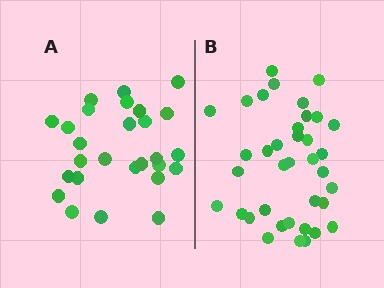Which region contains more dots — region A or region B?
Region B (the right region) has more dots.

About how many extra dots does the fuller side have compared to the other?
Region B has roughly 10 or so more dots than region A.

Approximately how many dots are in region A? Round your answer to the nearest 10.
About 30 dots. (The exact count is 27, which rounds to 30.)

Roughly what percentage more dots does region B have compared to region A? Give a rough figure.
About 35% more.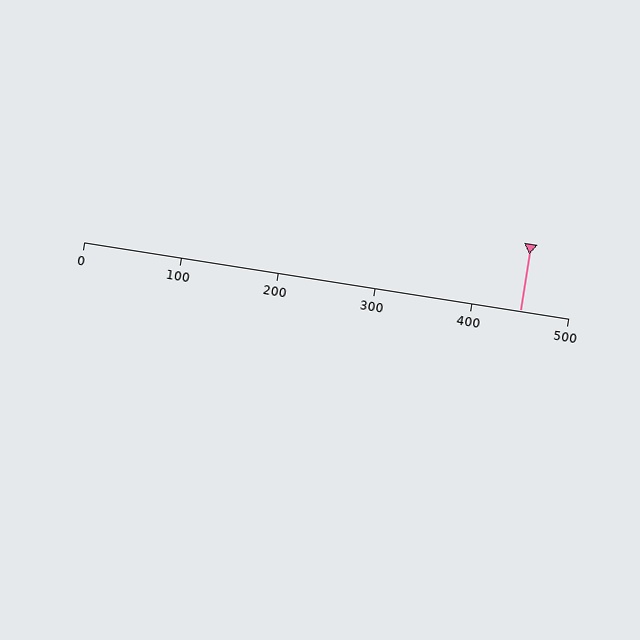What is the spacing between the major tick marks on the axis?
The major ticks are spaced 100 apart.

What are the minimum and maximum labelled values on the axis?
The axis runs from 0 to 500.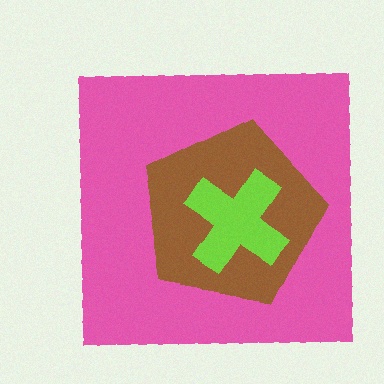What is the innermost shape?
The lime cross.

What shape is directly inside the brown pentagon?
The lime cross.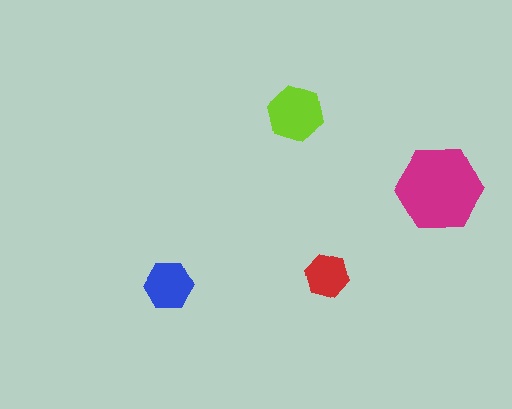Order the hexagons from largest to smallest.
the magenta one, the lime one, the blue one, the red one.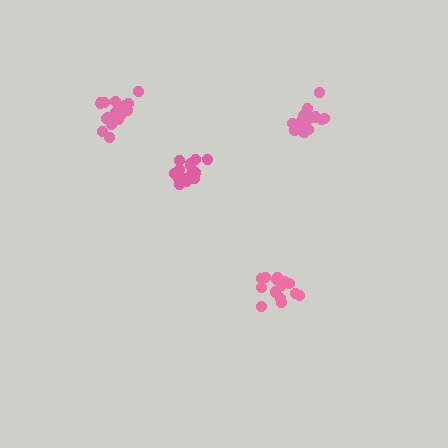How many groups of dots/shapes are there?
There are 4 groups.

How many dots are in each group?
Group 1: 19 dots, Group 2: 16 dots, Group 3: 17 dots, Group 4: 18 dots (70 total).